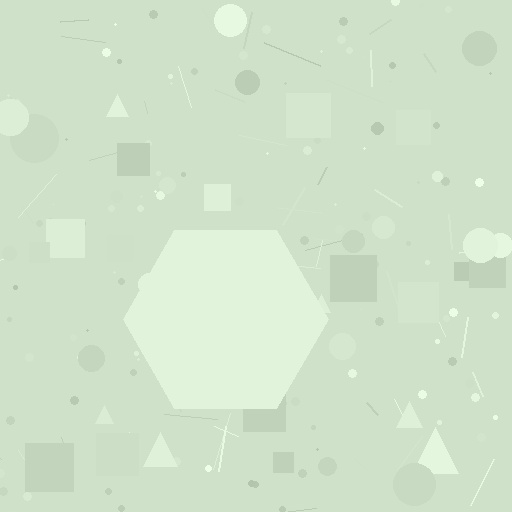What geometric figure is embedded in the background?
A hexagon is embedded in the background.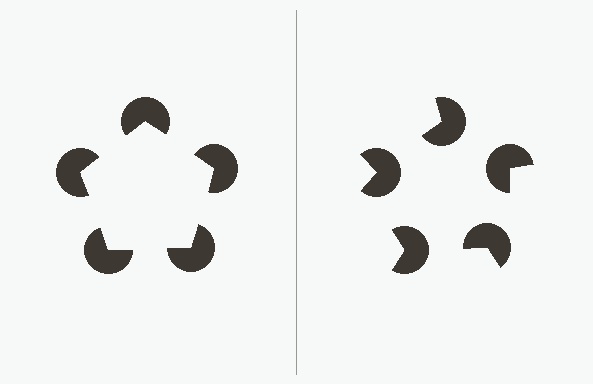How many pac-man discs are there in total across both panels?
10 — 5 on each side.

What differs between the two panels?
The pac-man discs are positioned identically on both sides; only the wedge orientations differ. On the left they align to a pentagon; on the right they are misaligned.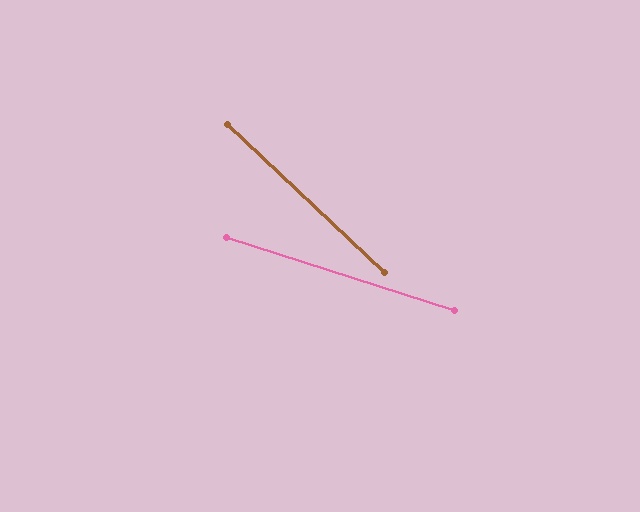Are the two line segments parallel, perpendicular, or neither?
Neither parallel nor perpendicular — they differ by about 26°.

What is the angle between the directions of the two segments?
Approximately 26 degrees.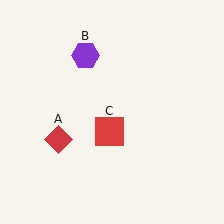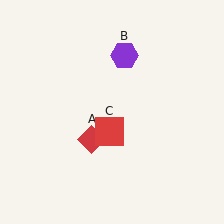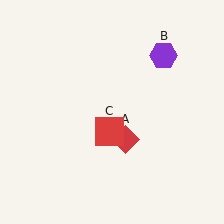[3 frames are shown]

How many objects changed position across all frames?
2 objects changed position: red diamond (object A), purple hexagon (object B).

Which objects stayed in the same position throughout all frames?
Red square (object C) remained stationary.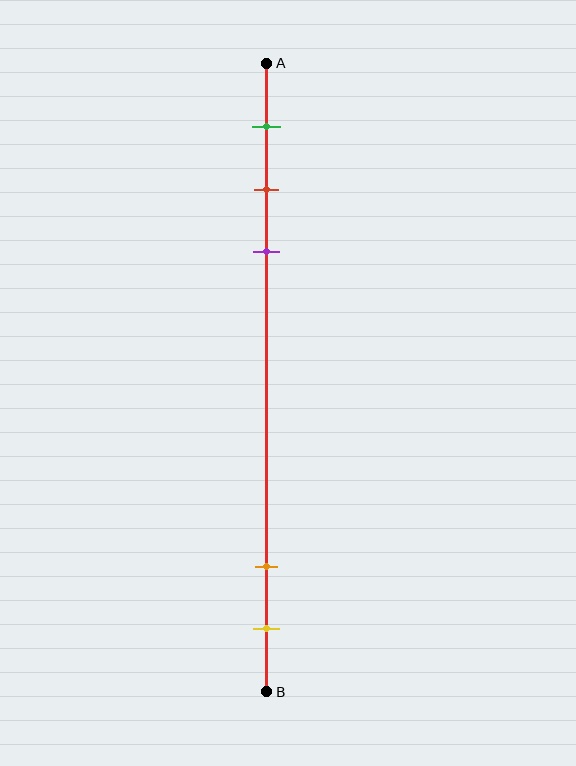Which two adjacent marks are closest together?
The red and purple marks are the closest adjacent pair.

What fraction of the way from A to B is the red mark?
The red mark is approximately 20% (0.2) of the way from A to B.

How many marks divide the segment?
There are 5 marks dividing the segment.